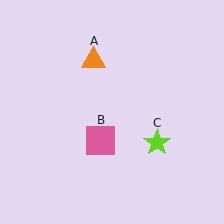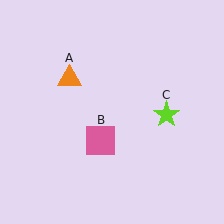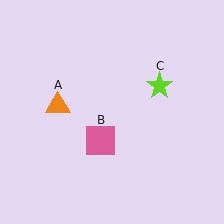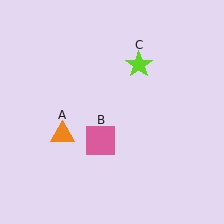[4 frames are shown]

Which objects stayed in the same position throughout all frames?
Pink square (object B) remained stationary.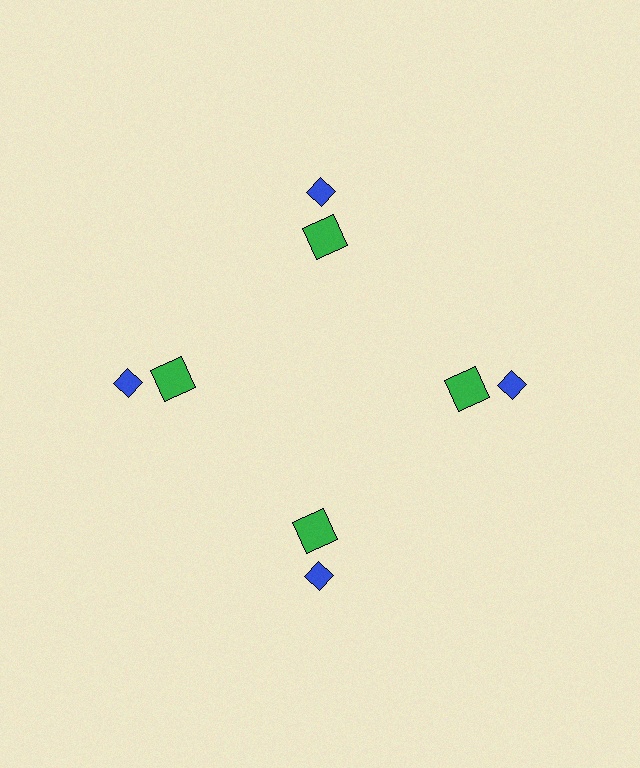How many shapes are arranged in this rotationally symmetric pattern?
There are 8 shapes, arranged in 4 groups of 2.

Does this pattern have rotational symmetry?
Yes, this pattern has 4-fold rotational symmetry. It looks the same after rotating 90 degrees around the center.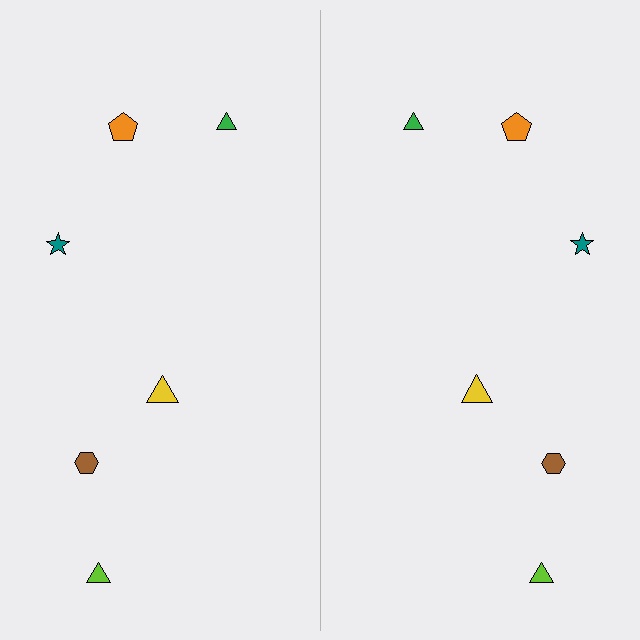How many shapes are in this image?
There are 12 shapes in this image.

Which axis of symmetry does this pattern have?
The pattern has a vertical axis of symmetry running through the center of the image.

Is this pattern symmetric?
Yes, this pattern has bilateral (reflection) symmetry.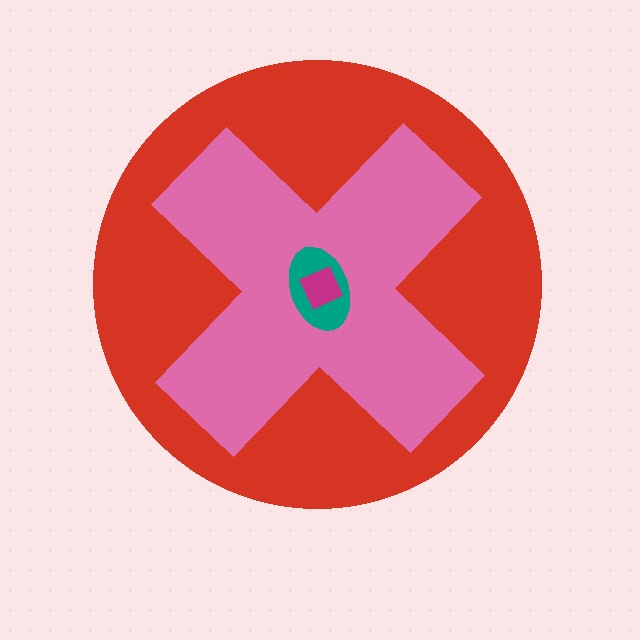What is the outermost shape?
The red circle.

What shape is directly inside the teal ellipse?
The magenta diamond.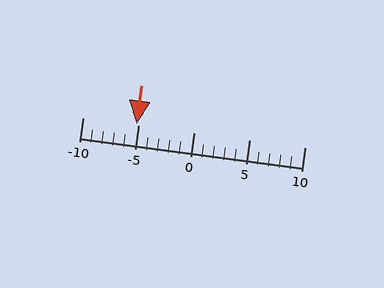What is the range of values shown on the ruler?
The ruler shows values from -10 to 10.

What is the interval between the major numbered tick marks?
The major tick marks are spaced 5 units apart.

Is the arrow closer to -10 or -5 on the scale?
The arrow is closer to -5.